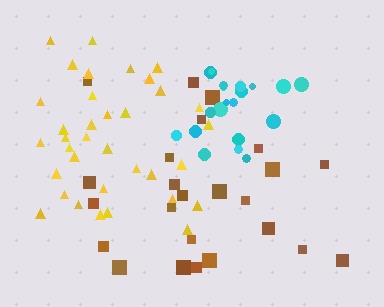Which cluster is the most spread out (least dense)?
Brown.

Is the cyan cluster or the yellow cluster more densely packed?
Cyan.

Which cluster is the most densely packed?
Cyan.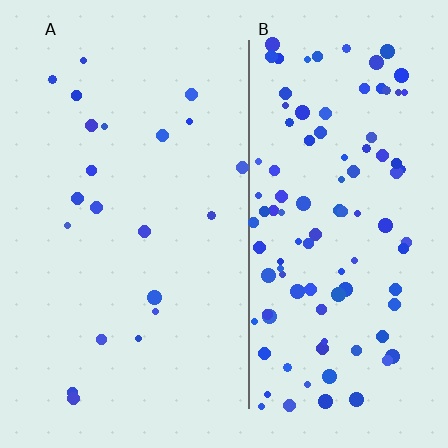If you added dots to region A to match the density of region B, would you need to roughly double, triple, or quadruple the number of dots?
Approximately quadruple.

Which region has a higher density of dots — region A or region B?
B (the right).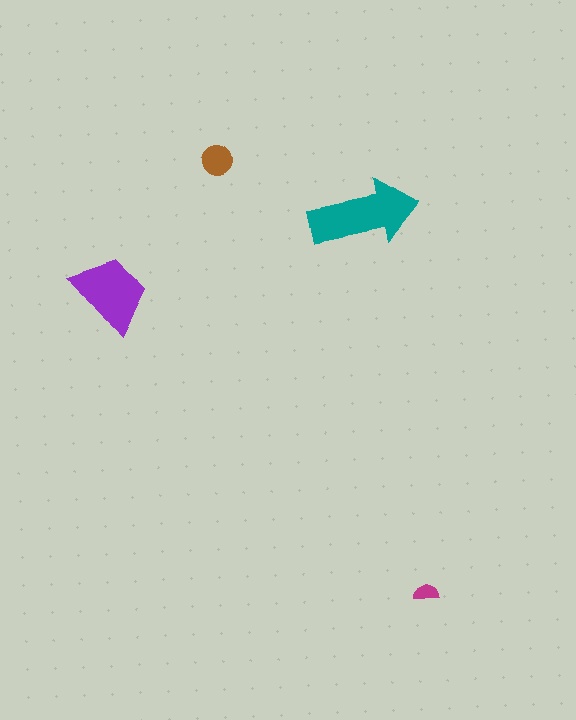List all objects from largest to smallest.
The teal arrow, the purple trapezoid, the brown circle, the magenta semicircle.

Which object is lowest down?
The magenta semicircle is bottommost.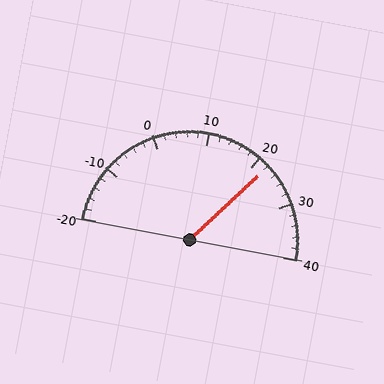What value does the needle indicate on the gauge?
The needle indicates approximately 22.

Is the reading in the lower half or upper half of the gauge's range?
The reading is in the upper half of the range (-20 to 40).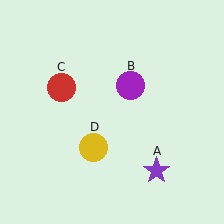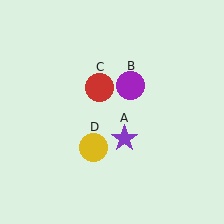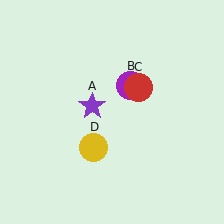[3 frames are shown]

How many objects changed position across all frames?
2 objects changed position: purple star (object A), red circle (object C).